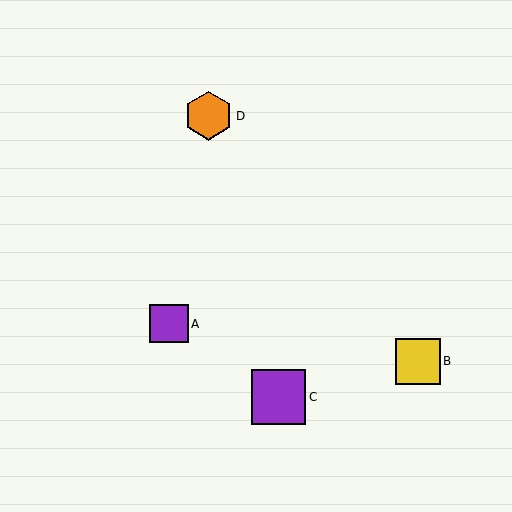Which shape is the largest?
The purple square (labeled C) is the largest.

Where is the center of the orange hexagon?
The center of the orange hexagon is at (209, 116).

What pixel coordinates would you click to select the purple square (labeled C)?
Click at (279, 397) to select the purple square C.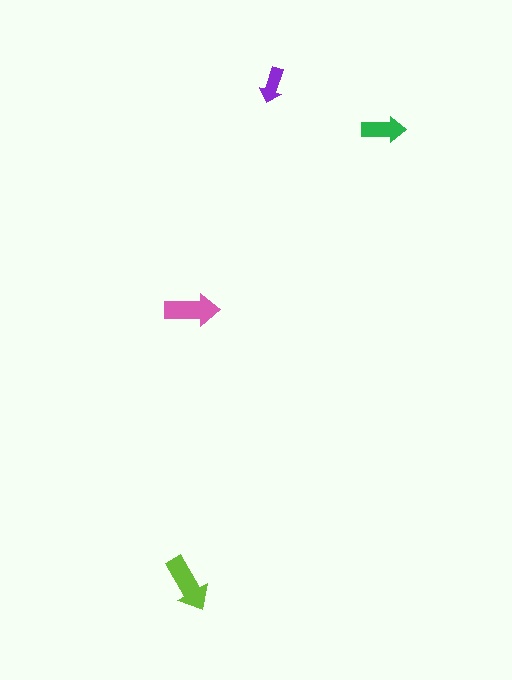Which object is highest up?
The purple arrow is topmost.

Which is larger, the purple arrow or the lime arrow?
The lime one.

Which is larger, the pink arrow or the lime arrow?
The lime one.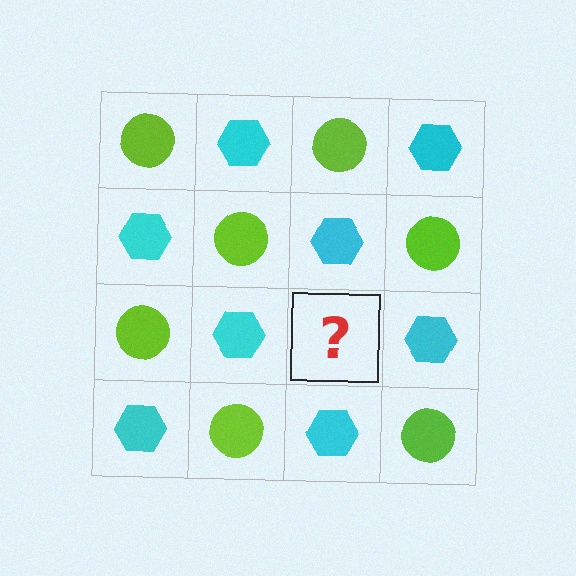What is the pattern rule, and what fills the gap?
The rule is that it alternates lime circle and cyan hexagon in a checkerboard pattern. The gap should be filled with a lime circle.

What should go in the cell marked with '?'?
The missing cell should contain a lime circle.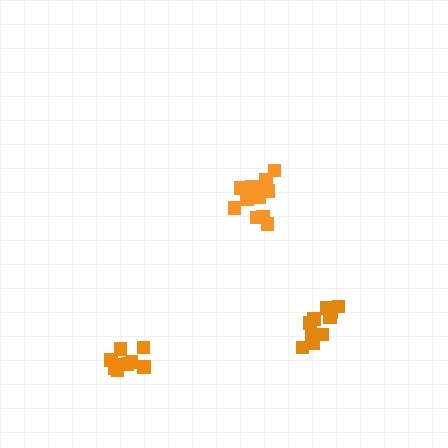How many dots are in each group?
Group 1: 9 dots, Group 2: 11 dots, Group 3: 14 dots (34 total).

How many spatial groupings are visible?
There are 3 spatial groupings.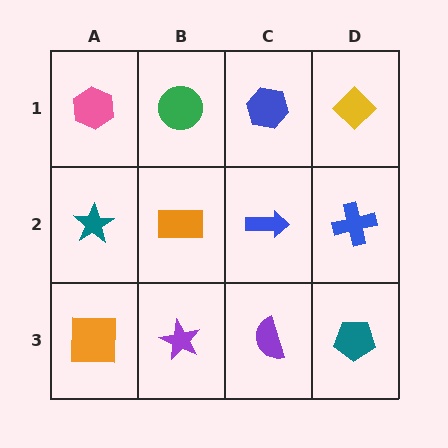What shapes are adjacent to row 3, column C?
A blue arrow (row 2, column C), a purple star (row 3, column B), a teal pentagon (row 3, column D).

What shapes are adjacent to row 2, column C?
A blue hexagon (row 1, column C), a purple semicircle (row 3, column C), an orange rectangle (row 2, column B), a blue cross (row 2, column D).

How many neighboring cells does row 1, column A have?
2.